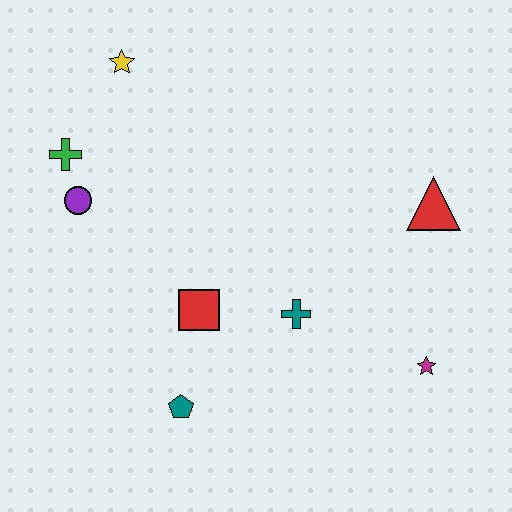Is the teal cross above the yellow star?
No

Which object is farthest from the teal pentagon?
The yellow star is farthest from the teal pentagon.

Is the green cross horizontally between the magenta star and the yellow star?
No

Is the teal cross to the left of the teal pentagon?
No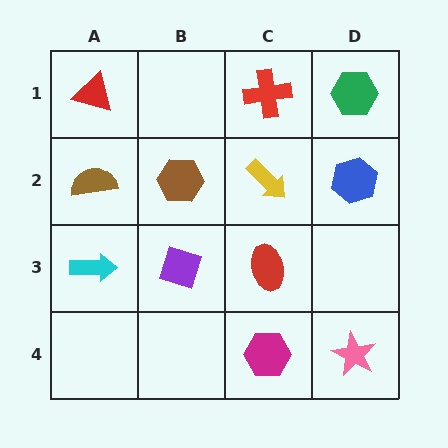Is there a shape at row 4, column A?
No, that cell is empty.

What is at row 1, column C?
A red cross.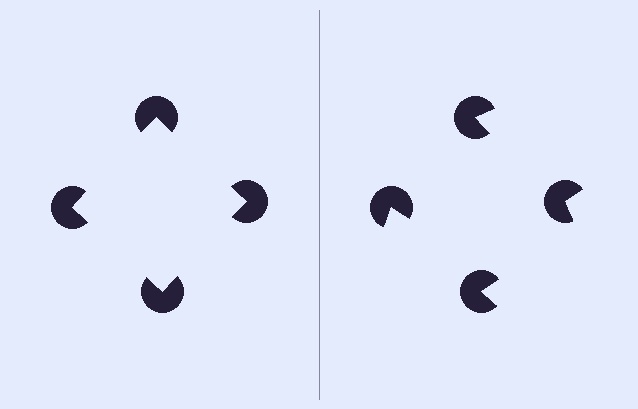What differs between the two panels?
The pac-man discs are positioned identically on both sides; only the wedge orientations differ. On the left they align to a square; on the right they are misaligned.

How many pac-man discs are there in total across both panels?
8 — 4 on each side.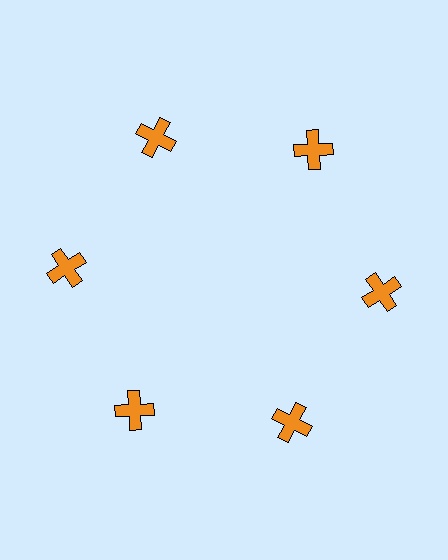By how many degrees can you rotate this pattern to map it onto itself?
The pattern maps onto itself every 60 degrees of rotation.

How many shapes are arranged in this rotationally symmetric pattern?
There are 6 shapes, arranged in 6 groups of 1.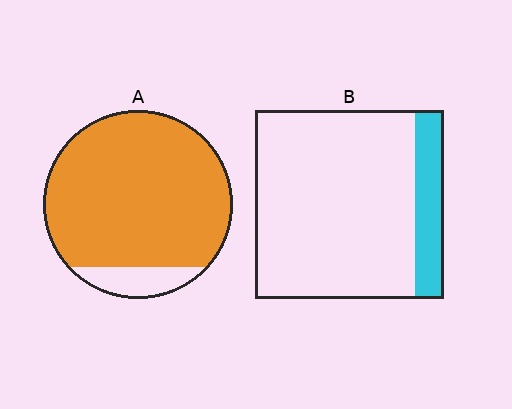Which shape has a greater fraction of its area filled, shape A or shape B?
Shape A.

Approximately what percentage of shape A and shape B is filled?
A is approximately 90% and B is approximately 15%.